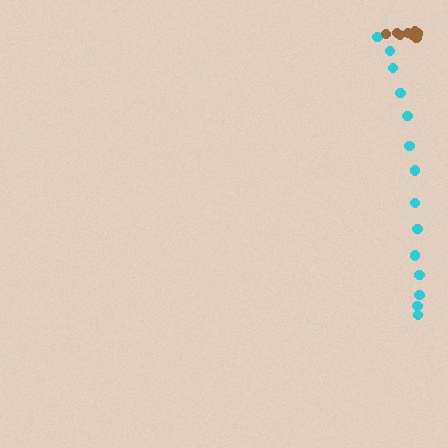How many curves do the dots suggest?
There are 2 distinct paths.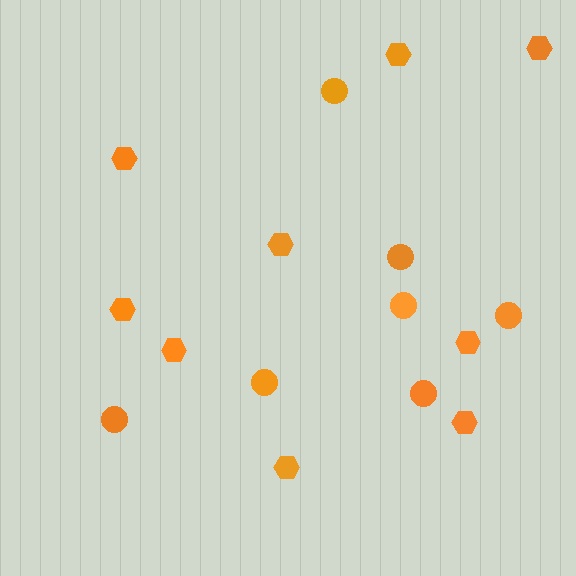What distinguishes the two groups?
There are 2 groups: one group of hexagons (9) and one group of circles (7).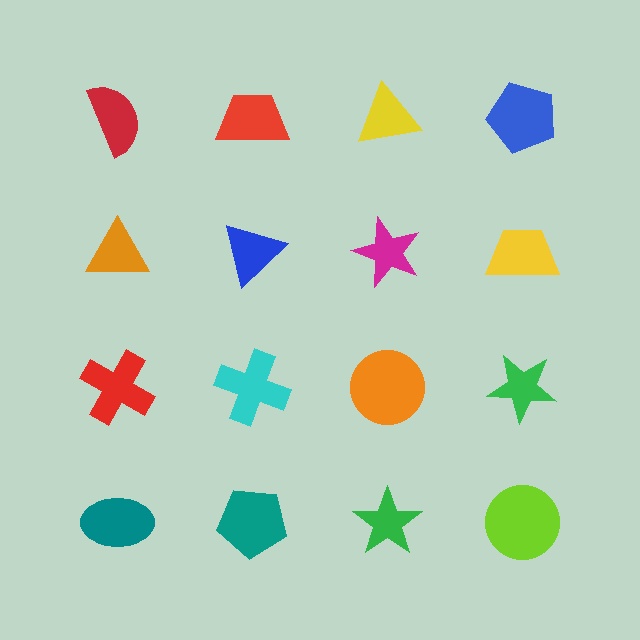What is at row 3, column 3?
An orange circle.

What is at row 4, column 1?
A teal ellipse.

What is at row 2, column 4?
A yellow trapezoid.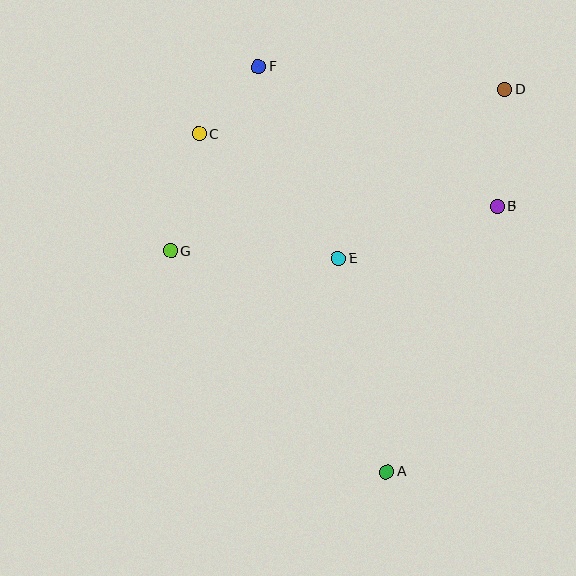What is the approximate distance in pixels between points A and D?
The distance between A and D is approximately 400 pixels.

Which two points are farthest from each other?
Points A and F are farthest from each other.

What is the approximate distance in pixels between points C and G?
The distance between C and G is approximately 120 pixels.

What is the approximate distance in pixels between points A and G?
The distance between A and G is approximately 309 pixels.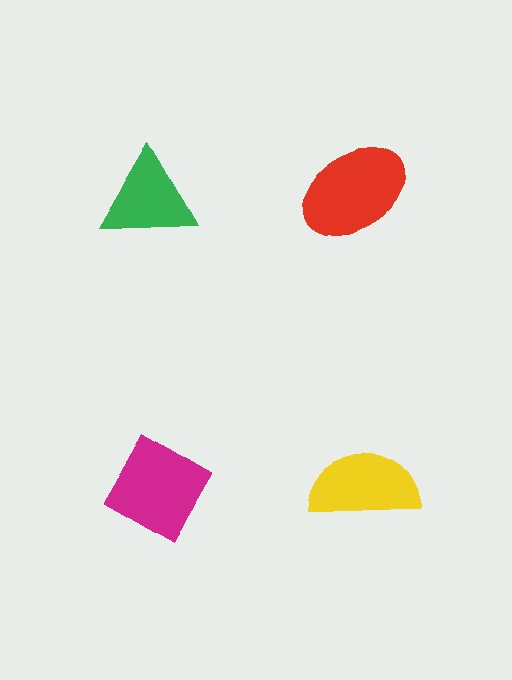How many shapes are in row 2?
2 shapes.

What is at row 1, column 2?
A red ellipse.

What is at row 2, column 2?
A yellow semicircle.